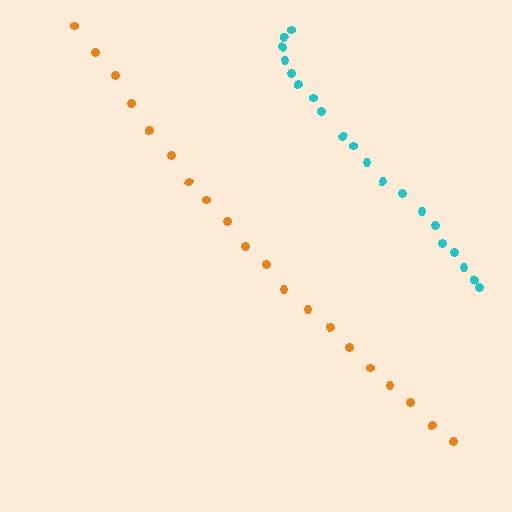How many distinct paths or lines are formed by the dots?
There are 2 distinct paths.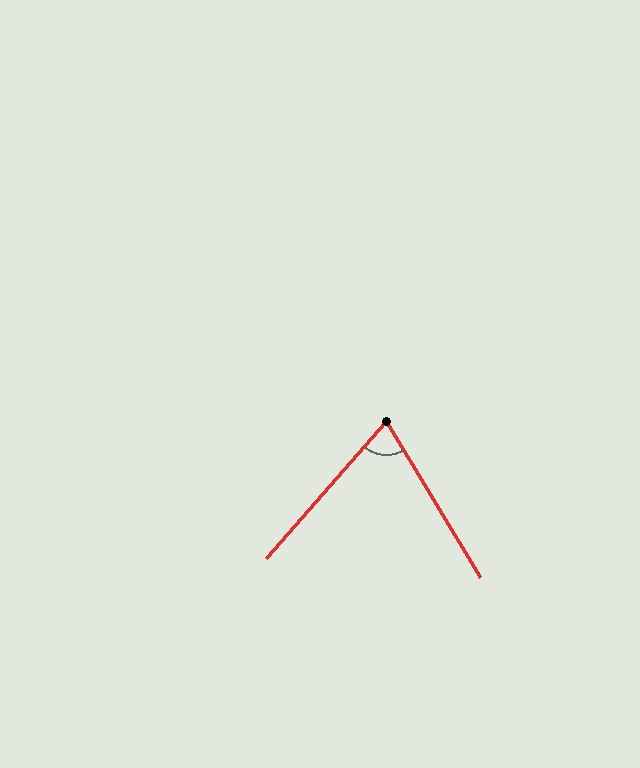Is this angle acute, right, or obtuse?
It is acute.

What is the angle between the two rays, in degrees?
Approximately 73 degrees.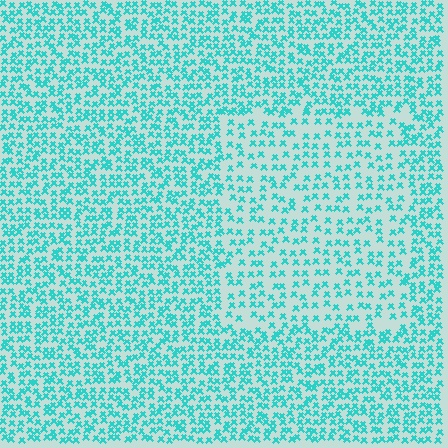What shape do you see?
I see a rectangle.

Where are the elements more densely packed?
The elements are more densely packed outside the rectangle boundary.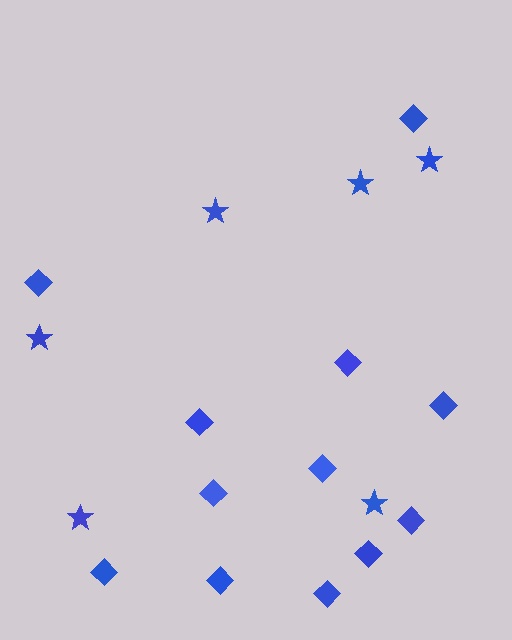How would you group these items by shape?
There are 2 groups: one group of diamonds (12) and one group of stars (6).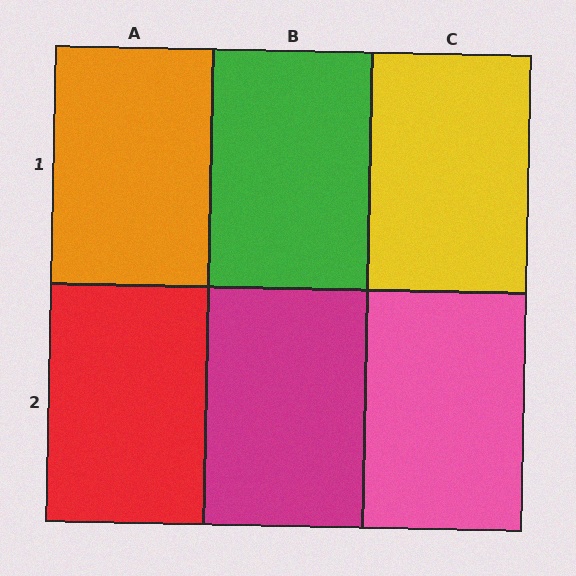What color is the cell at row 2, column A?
Red.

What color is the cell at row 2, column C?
Pink.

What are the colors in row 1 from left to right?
Orange, green, yellow.